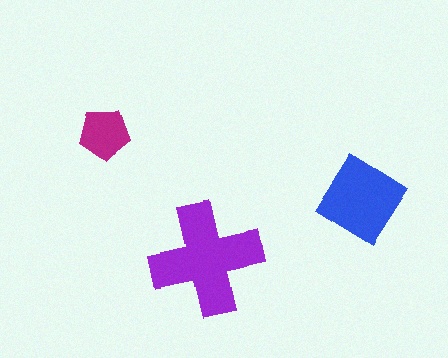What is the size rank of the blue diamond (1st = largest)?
2nd.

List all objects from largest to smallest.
The purple cross, the blue diamond, the magenta pentagon.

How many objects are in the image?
There are 3 objects in the image.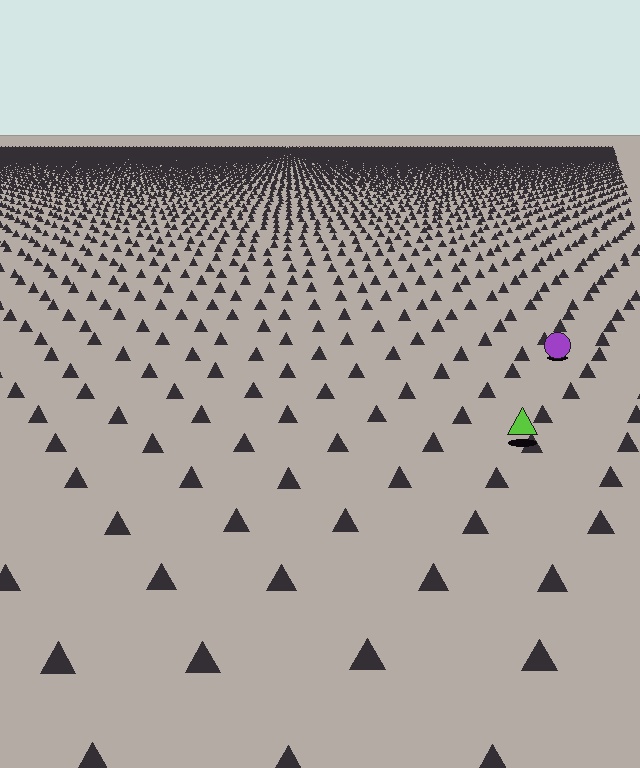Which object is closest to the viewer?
The lime triangle is closest. The texture marks near it are larger and more spread out.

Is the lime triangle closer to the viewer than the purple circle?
Yes. The lime triangle is closer — you can tell from the texture gradient: the ground texture is coarser near it.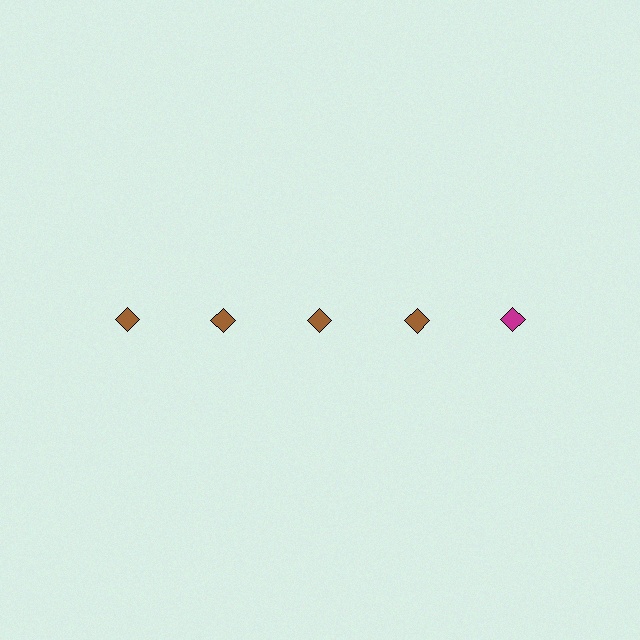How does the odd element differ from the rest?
It has a different color: magenta instead of brown.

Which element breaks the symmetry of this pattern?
The magenta diamond in the top row, rightmost column breaks the symmetry. All other shapes are brown diamonds.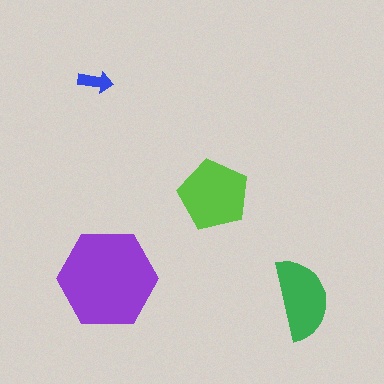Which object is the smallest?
The blue arrow.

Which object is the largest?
The purple hexagon.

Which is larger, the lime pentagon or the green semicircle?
The lime pentagon.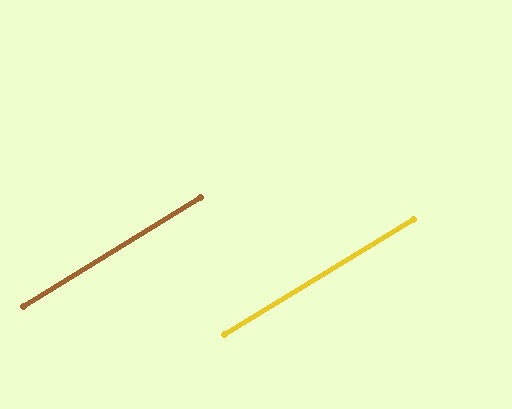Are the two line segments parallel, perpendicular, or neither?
Parallel — their directions differ by only 0.5°.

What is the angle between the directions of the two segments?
Approximately 0 degrees.